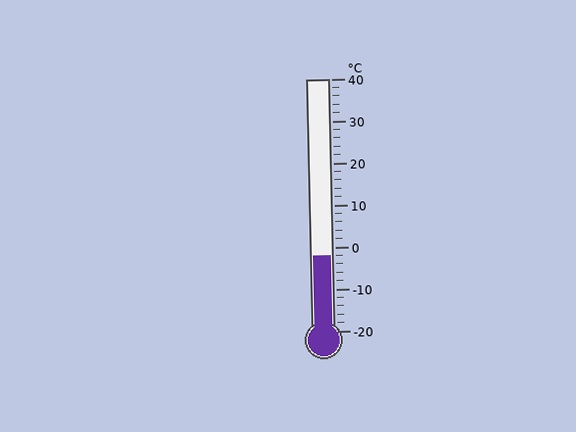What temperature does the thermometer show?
The thermometer shows approximately -2°C.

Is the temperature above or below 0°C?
The temperature is below 0°C.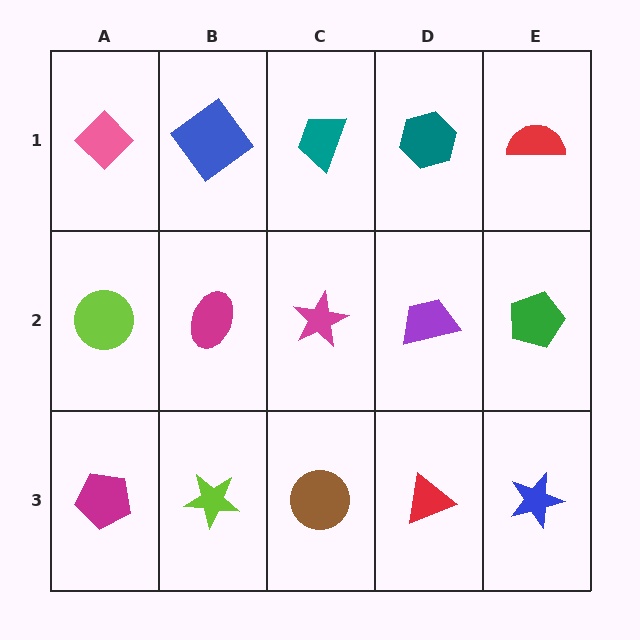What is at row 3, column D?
A red triangle.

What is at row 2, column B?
A magenta ellipse.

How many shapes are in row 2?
5 shapes.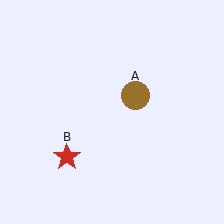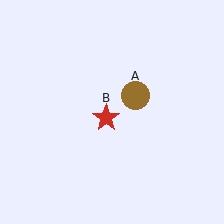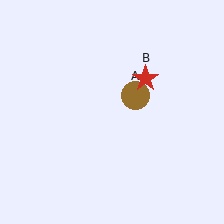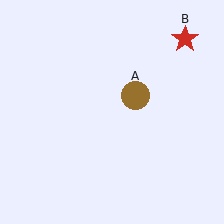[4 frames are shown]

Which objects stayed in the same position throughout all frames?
Brown circle (object A) remained stationary.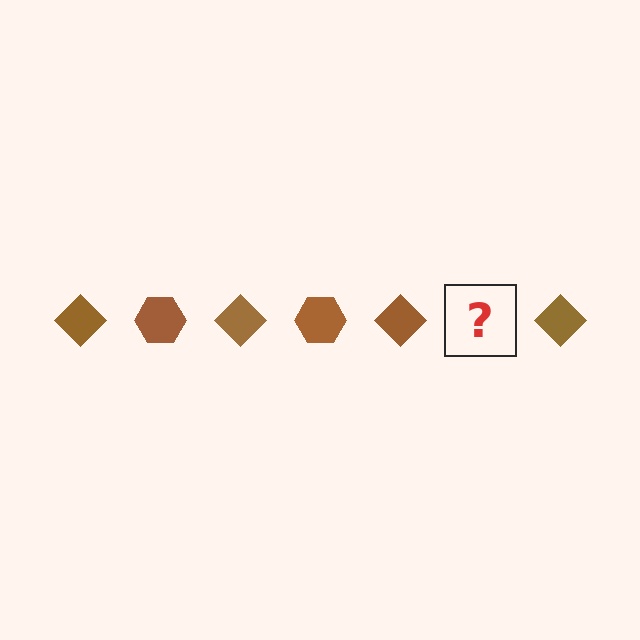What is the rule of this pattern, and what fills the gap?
The rule is that the pattern cycles through diamond, hexagon shapes in brown. The gap should be filled with a brown hexagon.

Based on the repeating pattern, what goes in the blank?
The blank should be a brown hexagon.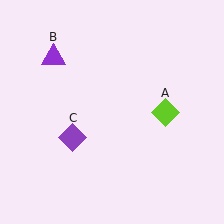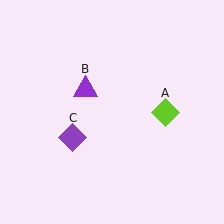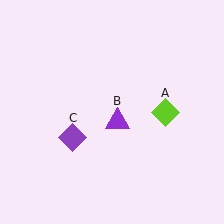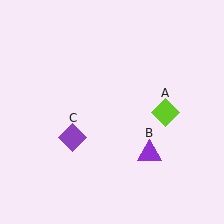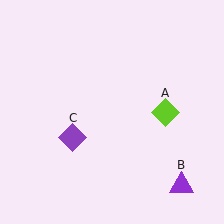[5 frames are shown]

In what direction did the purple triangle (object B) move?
The purple triangle (object B) moved down and to the right.